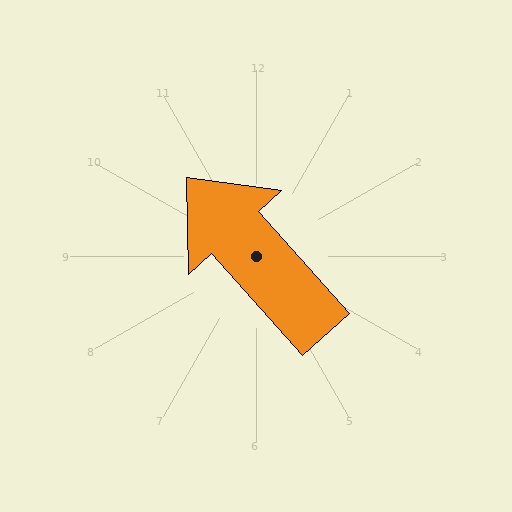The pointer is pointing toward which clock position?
Roughly 11 o'clock.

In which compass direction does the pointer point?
Northwest.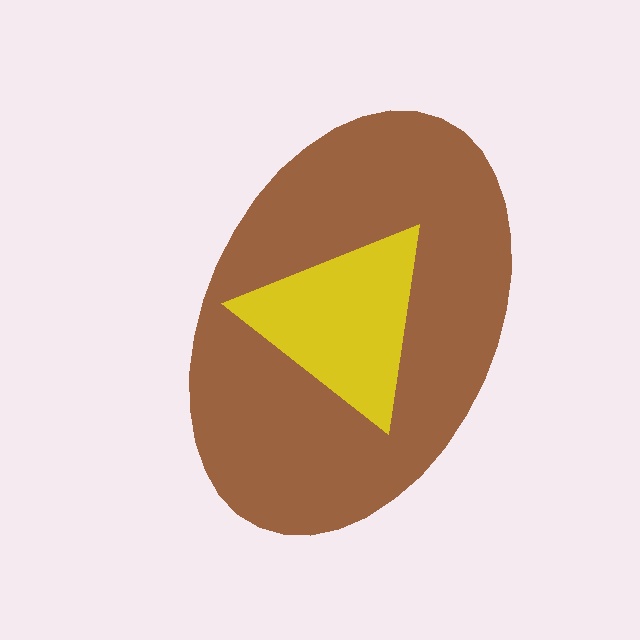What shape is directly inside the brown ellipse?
The yellow triangle.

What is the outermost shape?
The brown ellipse.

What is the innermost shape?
The yellow triangle.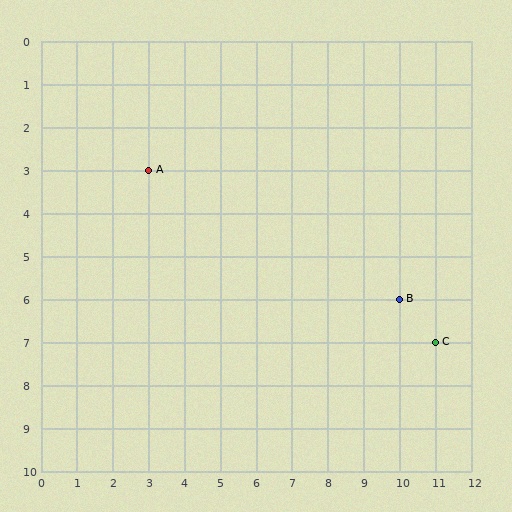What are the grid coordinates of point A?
Point A is at grid coordinates (3, 3).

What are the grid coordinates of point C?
Point C is at grid coordinates (11, 7).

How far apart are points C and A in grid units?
Points C and A are 8 columns and 4 rows apart (about 8.9 grid units diagonally).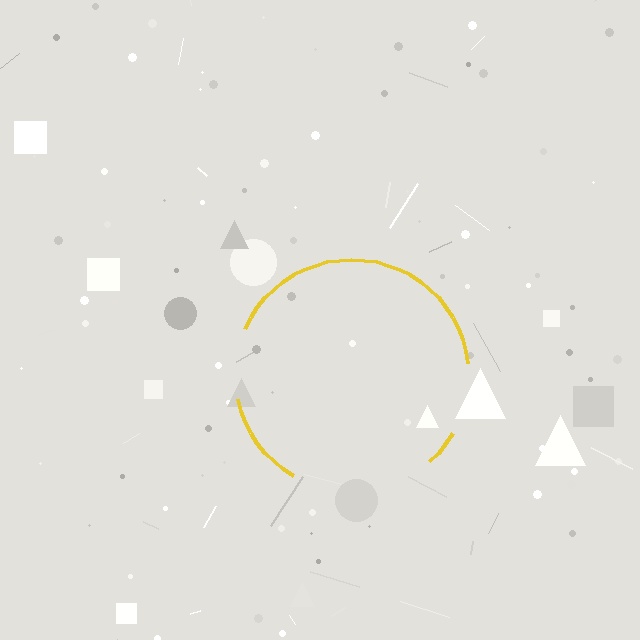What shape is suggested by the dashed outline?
The dashed outline suggests a circle.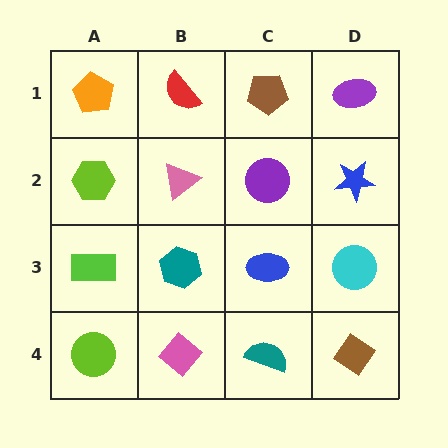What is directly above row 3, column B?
A pink triangle.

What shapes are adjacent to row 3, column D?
A blue star (row 2, column D), a brown diamond (row 4, column D), a blue ellipse (row 3, column C).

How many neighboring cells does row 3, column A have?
3.